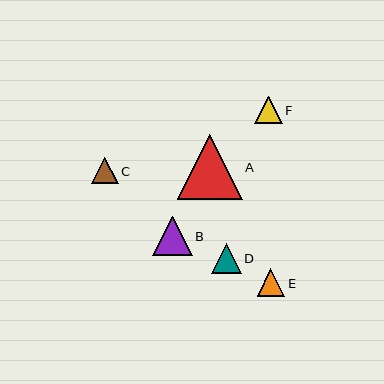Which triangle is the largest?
Triangle A is the largest with a size of approximately 65 pixels.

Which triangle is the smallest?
Triangle C is the smallest with a size of approximately 27 pixels.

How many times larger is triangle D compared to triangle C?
Triangle D is approximately 1.1 times the size of triangle C.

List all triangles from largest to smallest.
From largest to smallest: A, B, D, E, F, C.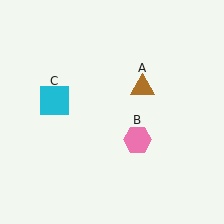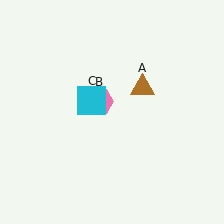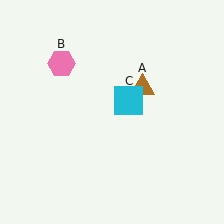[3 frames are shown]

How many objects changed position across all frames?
2 objects changed position: pink hexagon (object B), cyan square (object C).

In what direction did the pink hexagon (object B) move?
The pink hexagon (object B) moved up and to the left.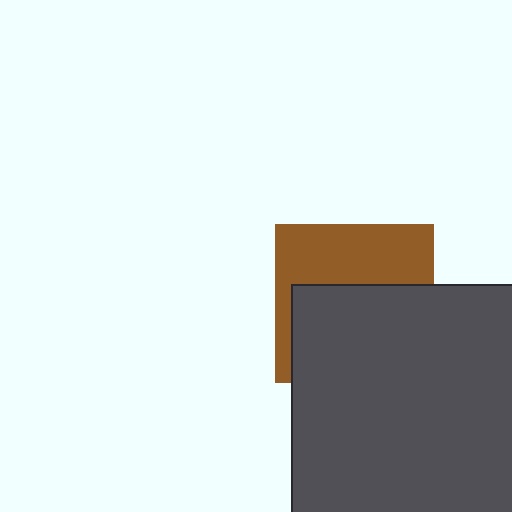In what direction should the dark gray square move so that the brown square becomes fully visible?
The dark gray square should move down. That is the shortest direction to clear the overlap and leave the brown square fully visible.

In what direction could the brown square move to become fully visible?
The brown square could move up. That would shift it out from behind the dark gray square entirely.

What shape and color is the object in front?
The object in front is a dark gray square.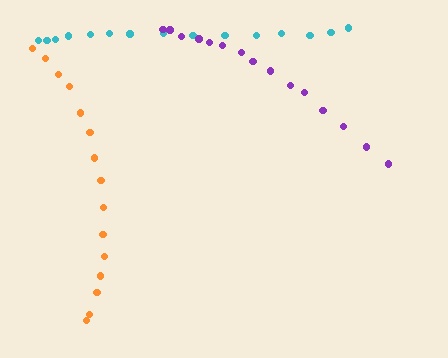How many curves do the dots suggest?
There are 3 distinct paths.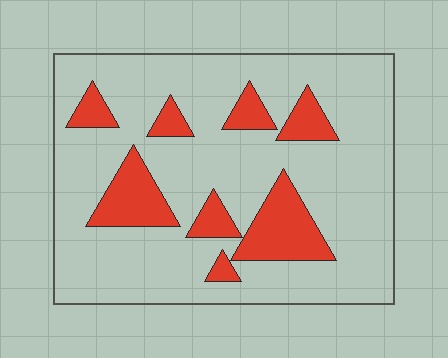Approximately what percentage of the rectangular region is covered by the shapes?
Approximately 20%.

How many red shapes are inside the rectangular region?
8.